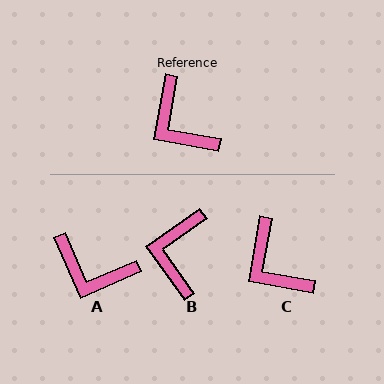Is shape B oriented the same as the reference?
No, it is off by about 44 degrees.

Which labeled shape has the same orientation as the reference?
C.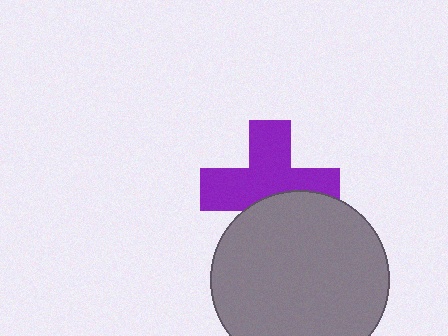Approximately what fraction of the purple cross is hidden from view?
Roughly 35% of the purple cross is hidden behind the gray circle.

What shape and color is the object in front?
The object in front is a gray circle.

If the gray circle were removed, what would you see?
You would see the complete purple cross.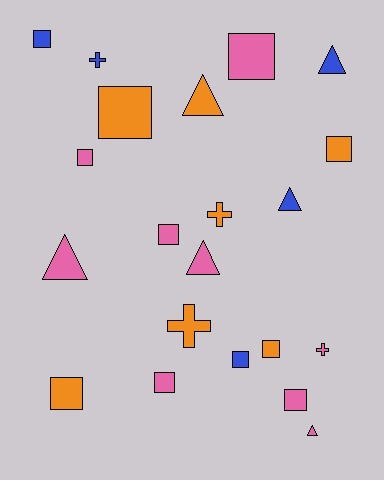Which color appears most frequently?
Pink, with 9 objects.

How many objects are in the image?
There are 21 objects.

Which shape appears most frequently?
Square, with 11 objects.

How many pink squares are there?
There are 5 pink squares.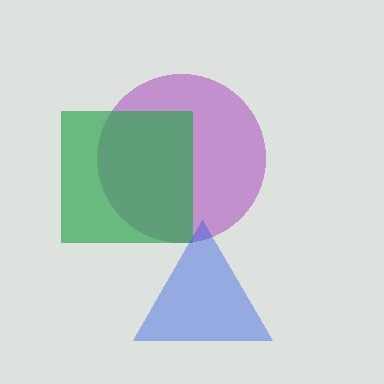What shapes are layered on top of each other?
The layered shapes are: a purple circle, a green square, a blue triangle.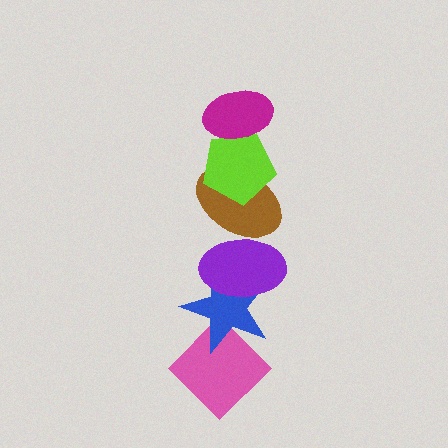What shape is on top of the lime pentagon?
The magenta ellipse is on top of the lime pentagon.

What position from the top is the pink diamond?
The pink diamond is 6th from the top.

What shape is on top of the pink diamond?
The blue star is on top of the pink diamond.